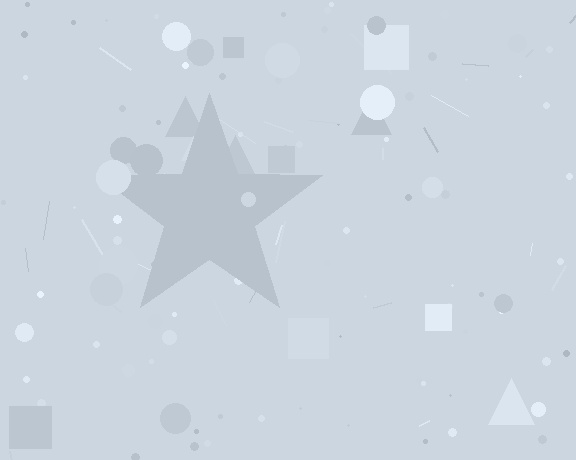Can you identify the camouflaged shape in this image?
The camouflaged shape is a star.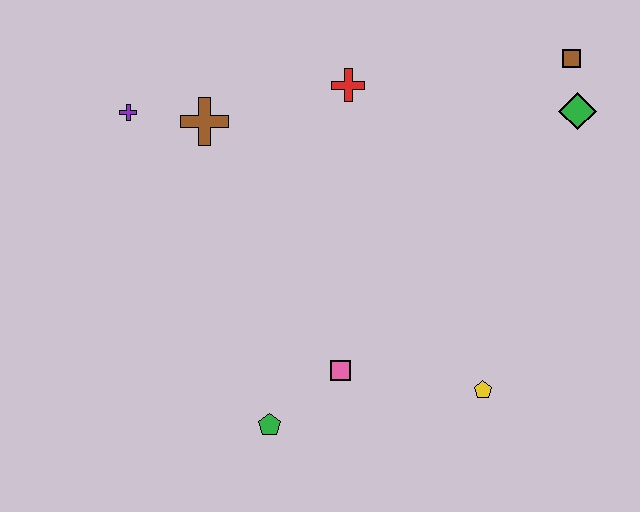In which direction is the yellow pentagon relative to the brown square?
The yellow pentagon is below the brown square.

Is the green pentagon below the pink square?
Yes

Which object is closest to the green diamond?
The brown square is closest to the green diamond.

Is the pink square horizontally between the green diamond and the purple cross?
Yes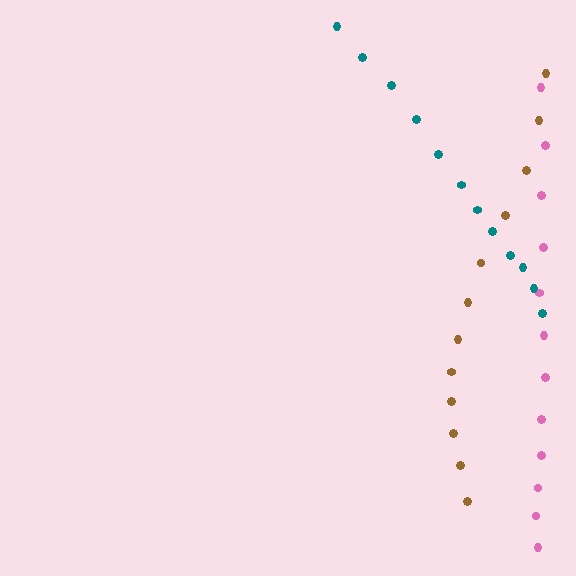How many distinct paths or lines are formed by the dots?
There are 3 distinct paths.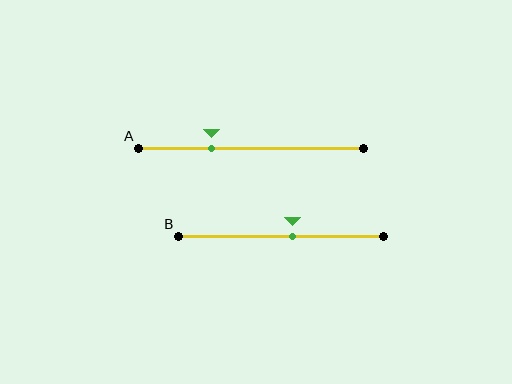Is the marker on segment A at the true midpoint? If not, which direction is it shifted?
No, the marker on segment A is shifted to the left by about 18% of the segment length.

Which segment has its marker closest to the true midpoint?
Segment B has its marker closest to the true midpoint.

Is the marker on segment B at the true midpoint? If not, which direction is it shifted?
No, the marker on segment B is shifted to the right by about 6% of the segment length.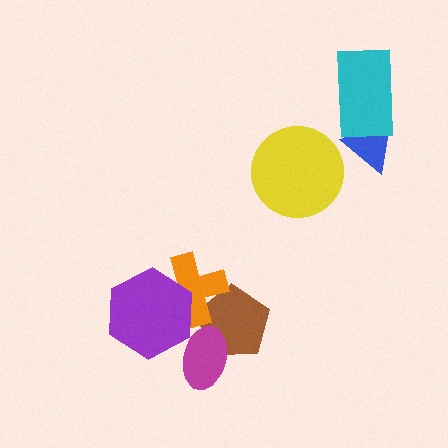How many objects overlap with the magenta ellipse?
2 objects overlap with the magenta ellipse.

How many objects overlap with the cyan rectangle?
1 object overlaps with the cyan rectangle.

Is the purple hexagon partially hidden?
No, no other shape covers it.